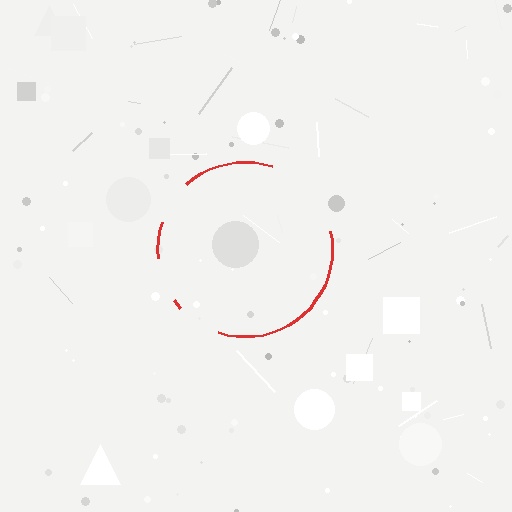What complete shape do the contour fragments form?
The contour fragments form a circle.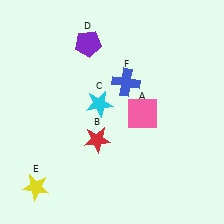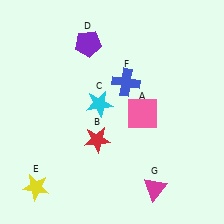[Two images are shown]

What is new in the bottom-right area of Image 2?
A magenta triangle (G) was added in the bottom-right area of Image 2.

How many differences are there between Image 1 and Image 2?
There is 1 difference between the two images.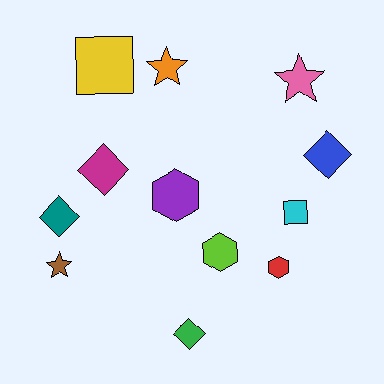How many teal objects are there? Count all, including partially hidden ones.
There is 1 teal object.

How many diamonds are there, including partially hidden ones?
There are 4 diamonds.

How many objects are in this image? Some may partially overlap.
There are 12 objects.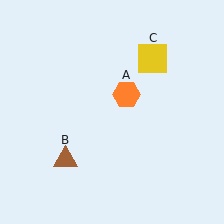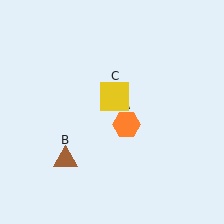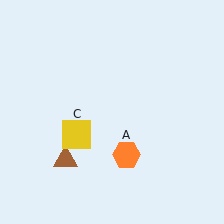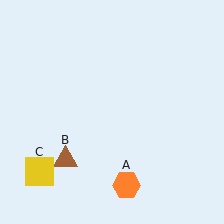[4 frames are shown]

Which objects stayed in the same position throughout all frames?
Brown triangle (object B) remained stationary.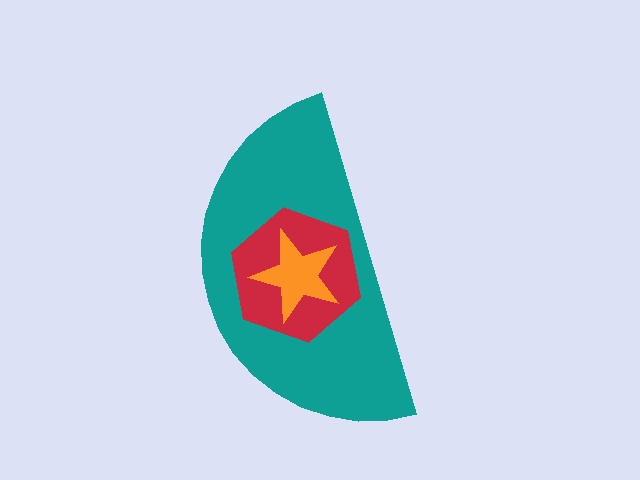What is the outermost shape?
The teal semicircle.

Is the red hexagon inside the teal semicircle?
Yes.